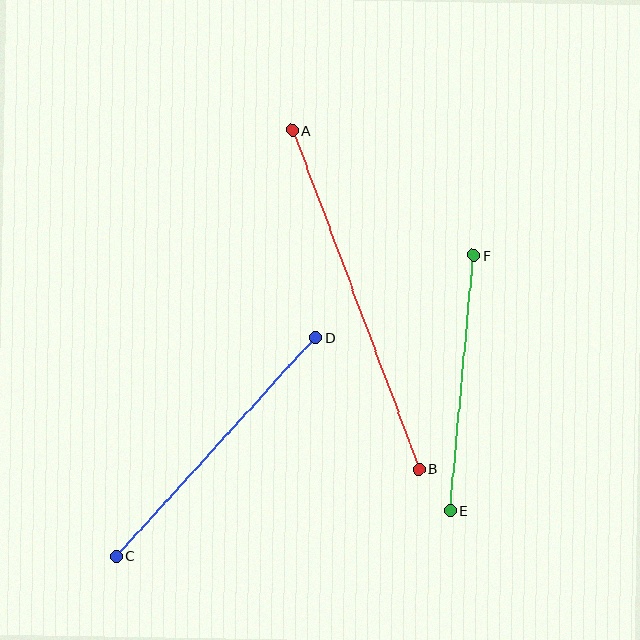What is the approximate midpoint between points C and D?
The midpoint is at approximately (216, 447) pixels.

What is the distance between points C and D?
The distance is approximately 295 pixels.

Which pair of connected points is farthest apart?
Points A and B are farthest apart.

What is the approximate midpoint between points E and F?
The midpoint is at approximately (462, 383) pixels.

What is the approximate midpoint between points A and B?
The midpoint is at approximately (355, 300) pixels.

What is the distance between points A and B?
The distance is approximately 362 pixels.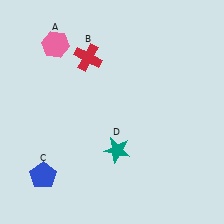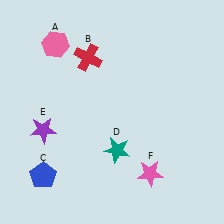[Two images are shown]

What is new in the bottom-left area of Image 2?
A purple star (E) was added in the bottom-left area of Image 2.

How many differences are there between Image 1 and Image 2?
There are 2 differences between the two images.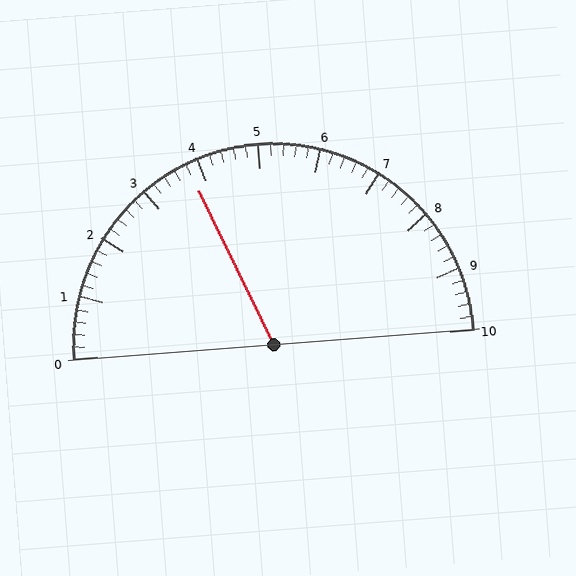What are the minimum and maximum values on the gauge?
The gauge ranges from 0 to 10.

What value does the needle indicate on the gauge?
The needle indicates approximately 3.8.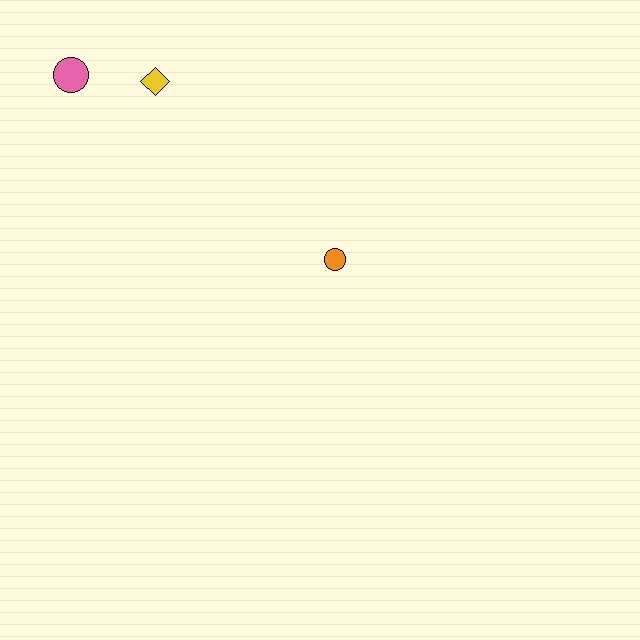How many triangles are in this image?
There are no triangles.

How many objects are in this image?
There are 3 objects.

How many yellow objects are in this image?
There is 1 yellow object.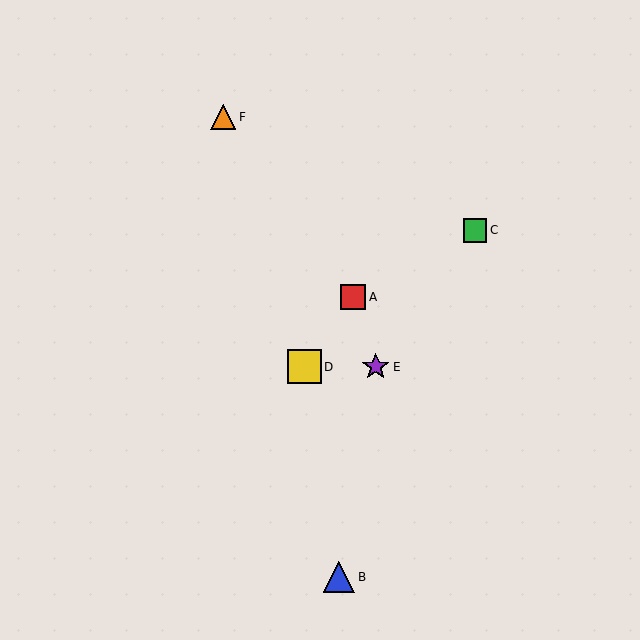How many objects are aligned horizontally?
2 objects (D, E) are aligned horizontally.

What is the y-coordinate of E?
Object E is at y≈367.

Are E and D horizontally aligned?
Yes, both are at y≈367.